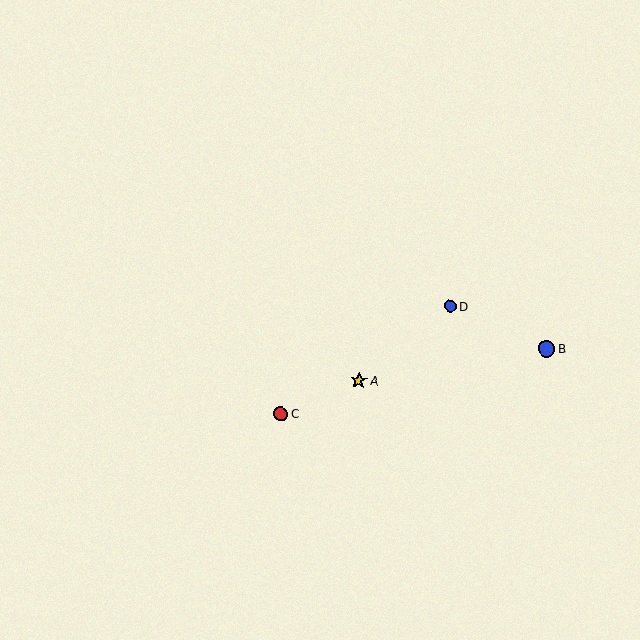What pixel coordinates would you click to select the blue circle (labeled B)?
Click at (546, 349) to select the blue circle B.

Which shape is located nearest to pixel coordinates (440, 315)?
The blue circle (labeled D) at (450, 306) is nearest to that location.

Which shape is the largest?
The yellow star (labeled A) is the largest.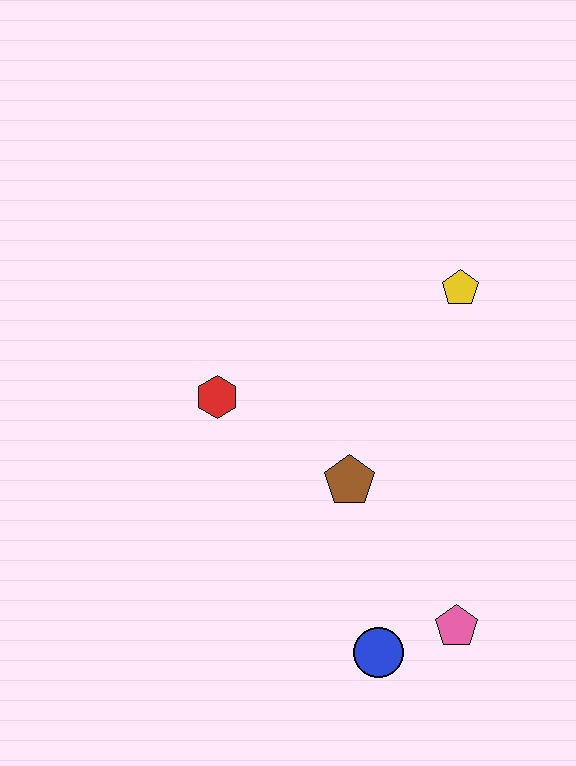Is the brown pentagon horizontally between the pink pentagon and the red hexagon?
Yes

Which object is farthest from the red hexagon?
The pink pentagon is farthest from the red hexagon.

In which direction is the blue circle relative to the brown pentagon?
The blue circle is below the brown pentagon.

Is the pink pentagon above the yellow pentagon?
No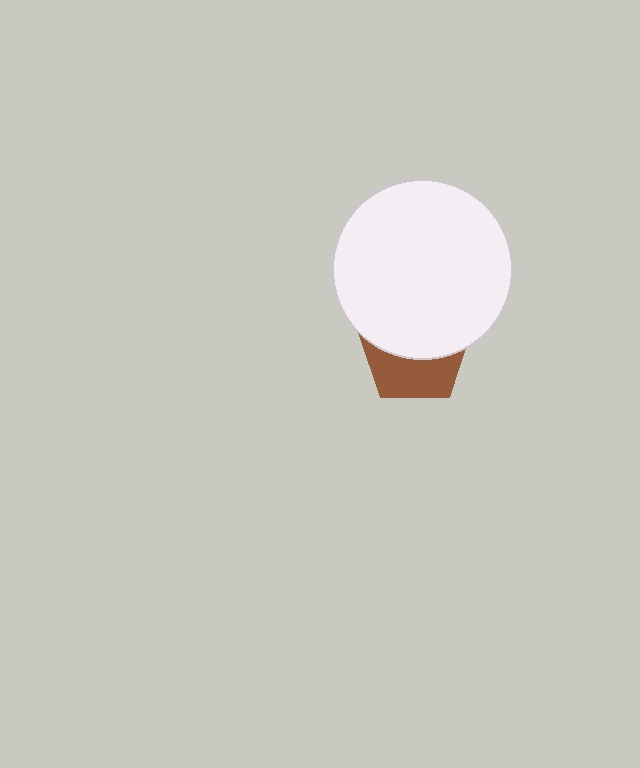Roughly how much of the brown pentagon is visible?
A small part of it is visible (roughly 44%).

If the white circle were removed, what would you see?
You would see the complete brown pentagon.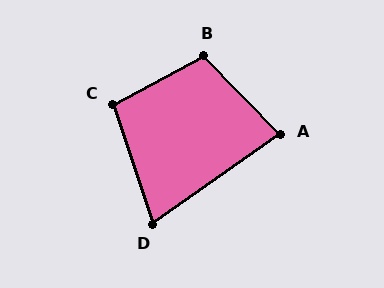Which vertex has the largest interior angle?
B, at approximately 106 degrees.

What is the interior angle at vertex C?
Approximately 99 degrees (obtuse).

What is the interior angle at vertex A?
Approximately 81 degrees (acute).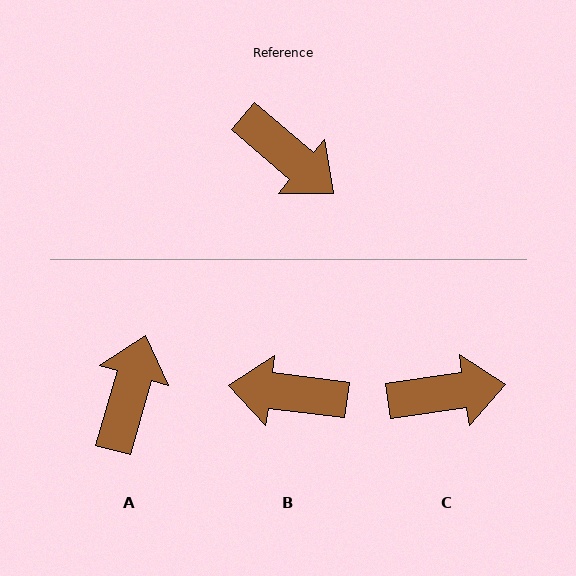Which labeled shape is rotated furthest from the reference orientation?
B, about 146 degrees away.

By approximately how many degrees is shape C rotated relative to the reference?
Approximately 49 degrees counter-clockwise.